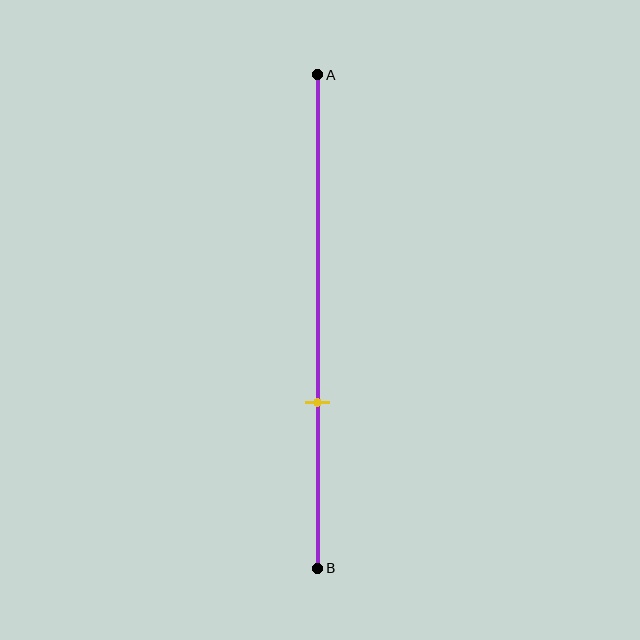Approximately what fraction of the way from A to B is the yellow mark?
The yellow mark is approximately 65% of the way from A to B.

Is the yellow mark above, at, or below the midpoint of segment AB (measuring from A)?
The yellow mark is below the midpoint of segment AB.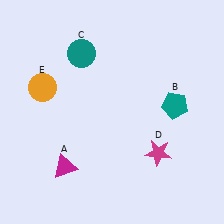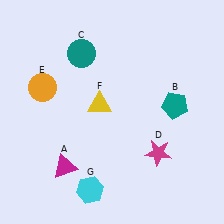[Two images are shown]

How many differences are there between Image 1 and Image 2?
There are 2 differences between the two images.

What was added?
A yellow triangle (F), a cyan hexagon (G) were added in Image 2.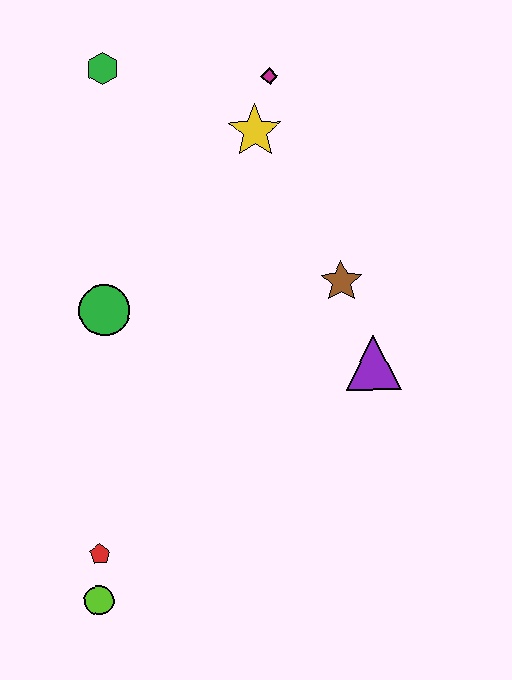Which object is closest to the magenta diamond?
The yellow star is closest to the magenta diamond.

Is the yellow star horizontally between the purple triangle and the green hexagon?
Yes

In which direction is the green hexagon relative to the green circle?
The green hexagon is above the green circle.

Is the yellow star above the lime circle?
Yes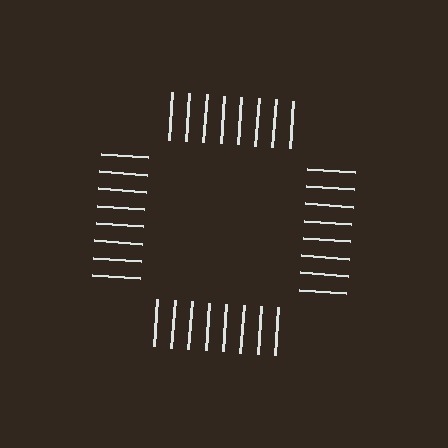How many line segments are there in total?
32 — 8 along each of the 4 edges.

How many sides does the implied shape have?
4 sides — the line-ends trace a square.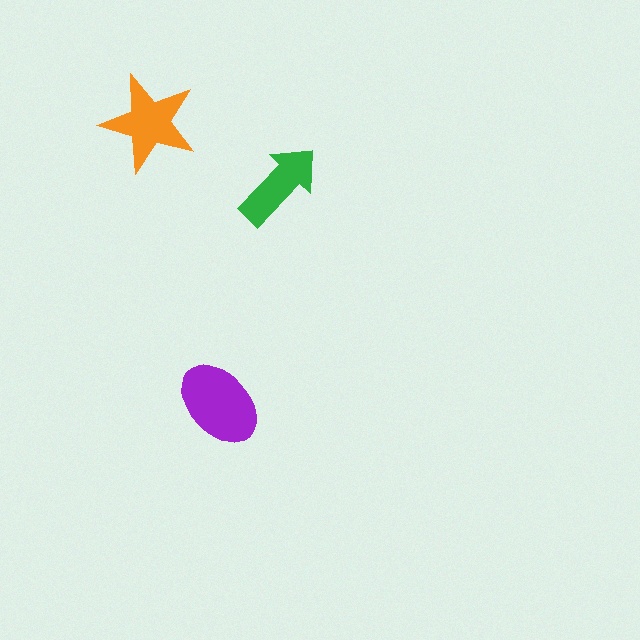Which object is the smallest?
The green arrow.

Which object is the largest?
The purple ellipse.